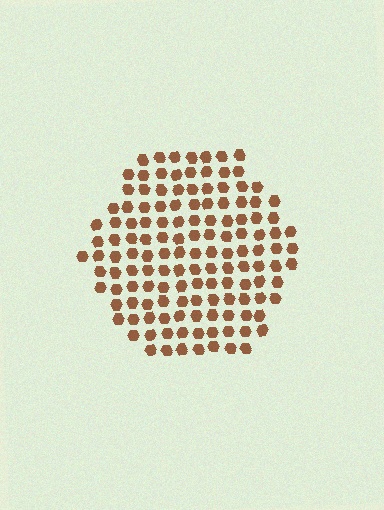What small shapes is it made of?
It is made of small hexagons.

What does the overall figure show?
The overall figure shows a hexagon.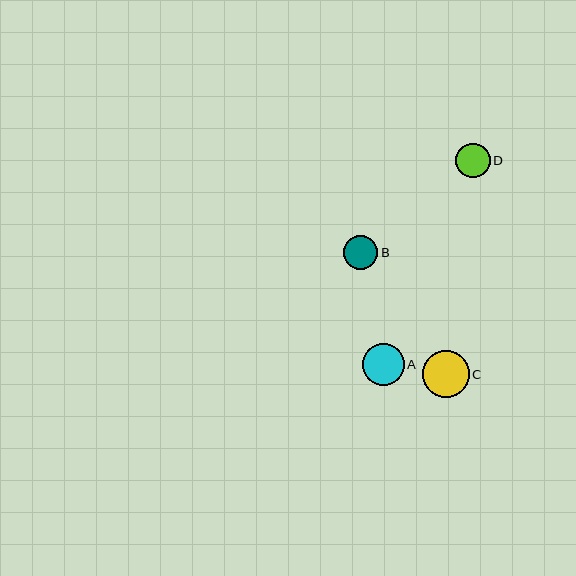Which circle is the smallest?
Circle B is the smallest with a size of approximately 34 pixels.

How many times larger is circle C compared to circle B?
Circle C is approximately 1.4 times the size of circle B.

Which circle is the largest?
Circle C is the largest with a size of approximately 46 pixels.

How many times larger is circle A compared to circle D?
Circle A is approximately 1.2 times the size of circle D.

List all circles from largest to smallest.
From largest to smallest: C, A, D, B.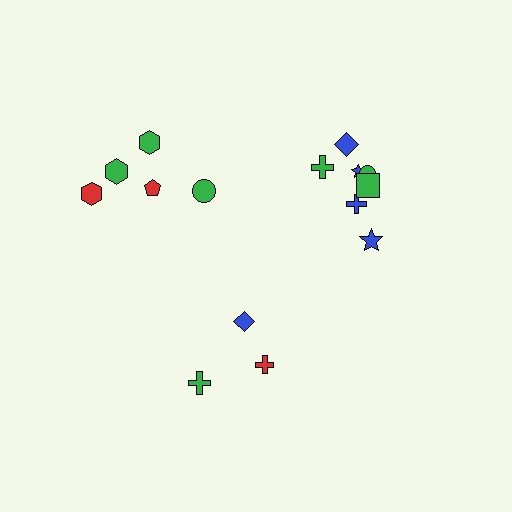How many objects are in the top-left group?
There are 5 objects.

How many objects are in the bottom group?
There are 3 objects.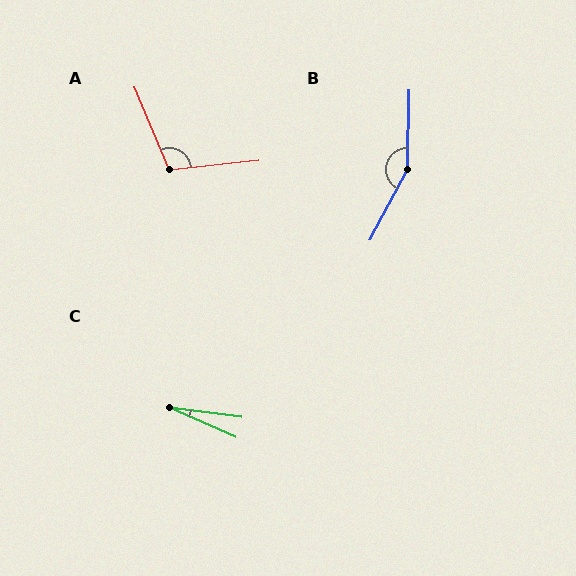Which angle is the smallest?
C, at approximately 17 degrees.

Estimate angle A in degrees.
Approximately 107 degrees.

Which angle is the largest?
B, at approximately 153 degrees.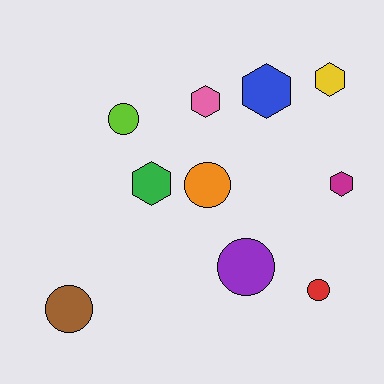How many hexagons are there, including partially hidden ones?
There are 5 hexagons.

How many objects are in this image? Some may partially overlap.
There are 10 objects.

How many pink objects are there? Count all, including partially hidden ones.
There is 1 pink object.